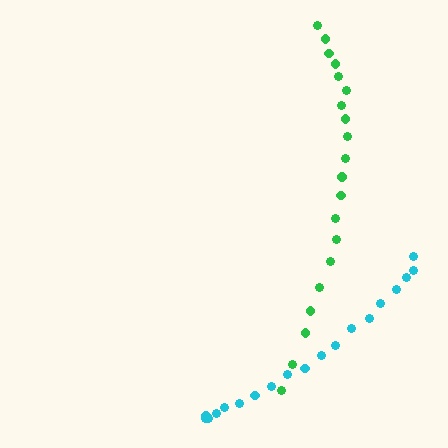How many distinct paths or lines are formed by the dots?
There are 2 distinct paths.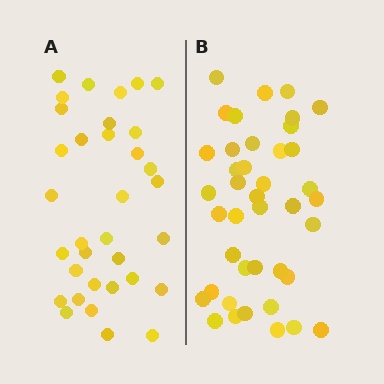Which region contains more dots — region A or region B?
Region B (the right region) has more dots.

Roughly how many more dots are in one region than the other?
Region B has roughly 8 or so more dots than region A.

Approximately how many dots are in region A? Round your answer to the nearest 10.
About 30 dots. (The exact count is 34, which rounds to 30.)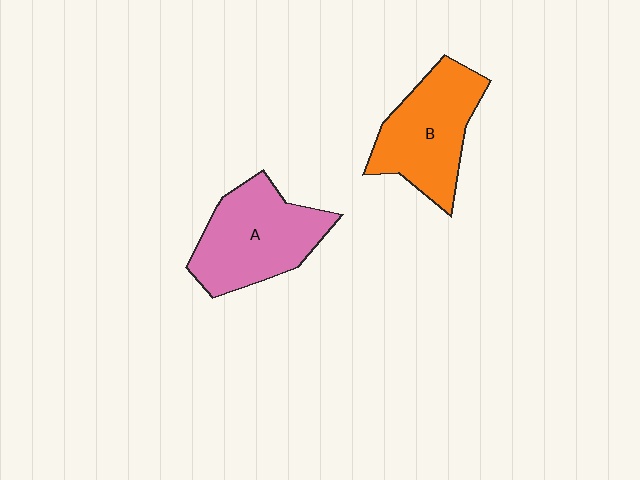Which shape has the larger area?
Shape A (pink).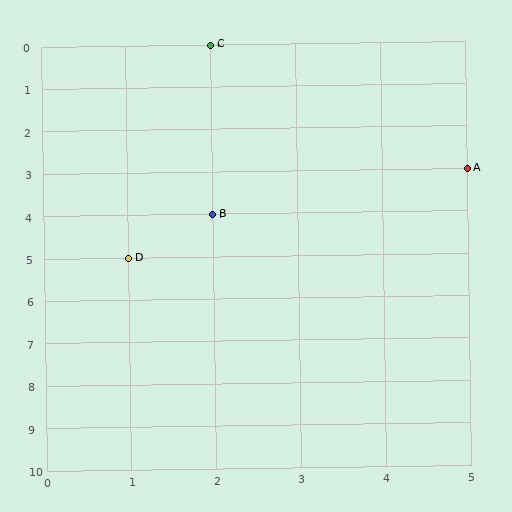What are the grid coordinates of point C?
Point C is at grid coordinates (2, 0).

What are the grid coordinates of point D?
Point D is at grid coordinates (1, 5).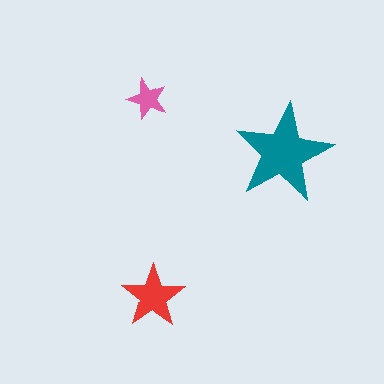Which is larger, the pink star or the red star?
The red one.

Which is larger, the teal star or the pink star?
The teal one.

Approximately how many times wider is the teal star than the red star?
About 1.5 times wider.